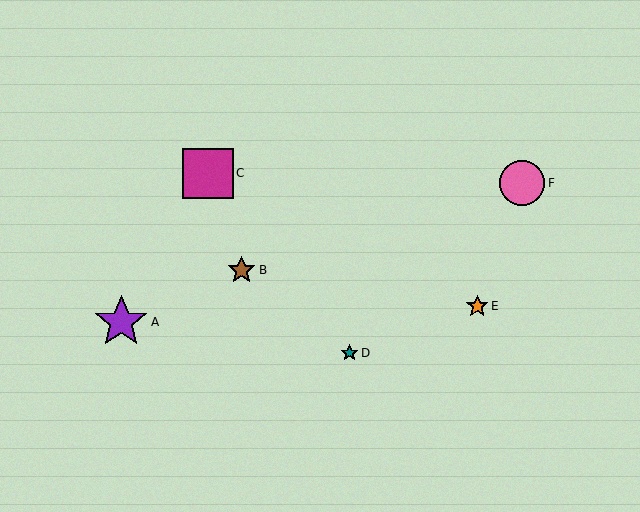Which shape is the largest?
The purple star (labeled A) is the largest.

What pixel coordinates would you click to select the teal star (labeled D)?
Click at (349, 353) to select the teal star D.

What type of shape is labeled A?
Shape A is a purple star.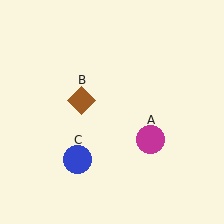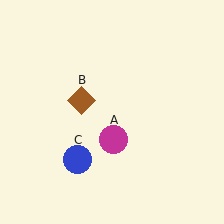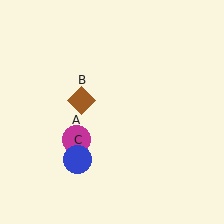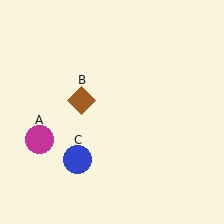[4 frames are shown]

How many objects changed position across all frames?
1 object changed position: magenta circle (object A).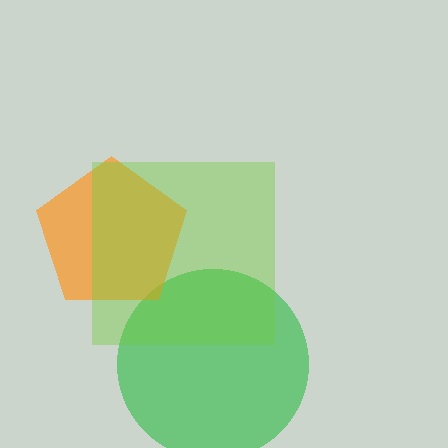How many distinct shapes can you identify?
There are 3 distinct shapes: a green circle, an orange pentagon, a lime square.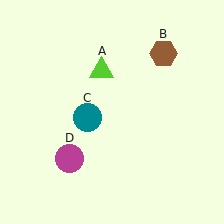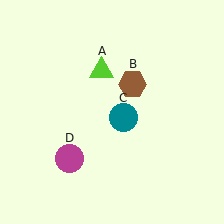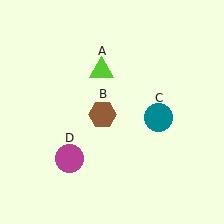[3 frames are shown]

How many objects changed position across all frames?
2 objects changed position: brown hexagon (object B), teal circle (object C).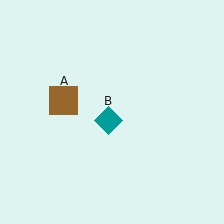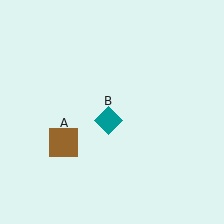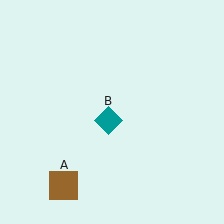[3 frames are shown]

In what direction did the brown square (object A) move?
The brown square (object A) moved down.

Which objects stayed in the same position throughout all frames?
Teal diamond (object B) remained stationary.